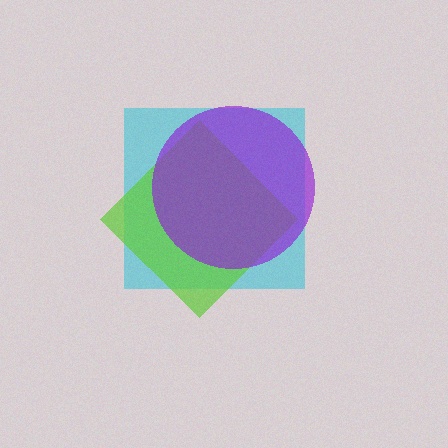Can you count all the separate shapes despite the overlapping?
Yes, there are 3 separate shapes.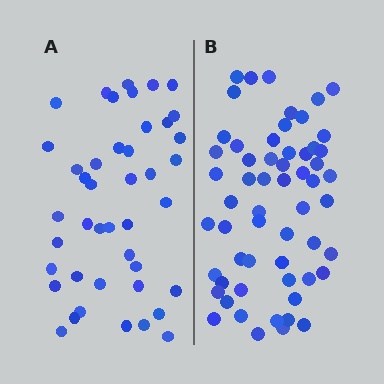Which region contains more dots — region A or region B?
Region B (the right region) has more dots.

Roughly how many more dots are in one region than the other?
Region B has approximately 15 more dots than region A.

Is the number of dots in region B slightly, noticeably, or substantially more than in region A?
Region B has noticeably more, but not dramatically so. The ratio is roughly 1.3 to 1.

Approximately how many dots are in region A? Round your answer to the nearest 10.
About 40 dots. (The exact count is 43, which rounds to 40.)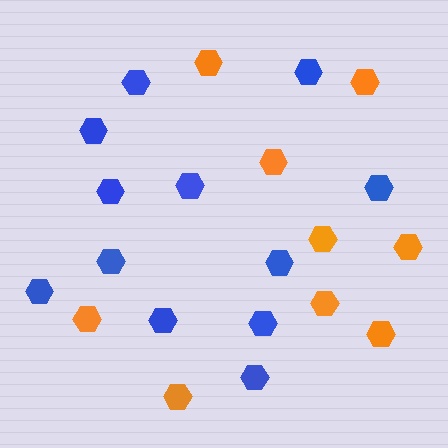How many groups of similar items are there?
There are 2 groups: one group of orange hexagons (9) and one group of blue hexagons (12).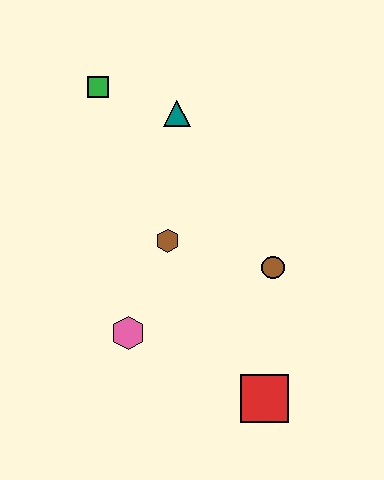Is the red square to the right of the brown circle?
No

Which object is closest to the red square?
The brown circle is closest to the red square.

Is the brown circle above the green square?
No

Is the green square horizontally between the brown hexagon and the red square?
No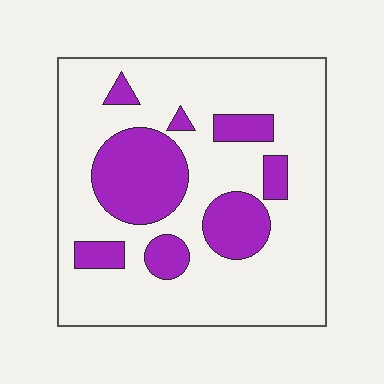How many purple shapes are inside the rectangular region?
8.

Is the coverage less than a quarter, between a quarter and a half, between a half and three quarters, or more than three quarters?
Between a quarter and a half.